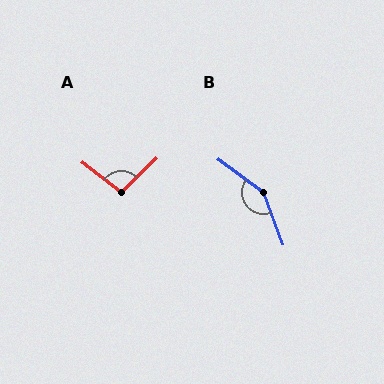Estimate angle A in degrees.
Approximately 98 degrees.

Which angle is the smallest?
A, at approximately 98 degrees.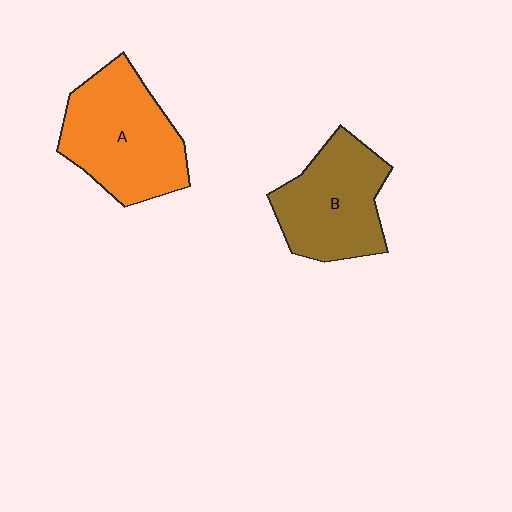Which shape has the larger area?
Shape A (orange).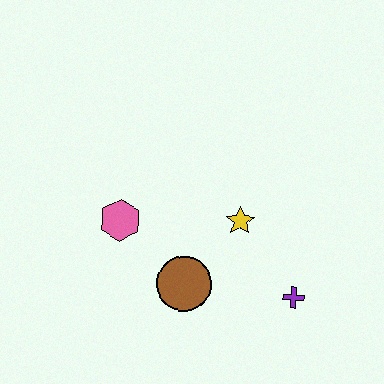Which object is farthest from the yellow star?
The pink hexagon is farthest from the yellow star.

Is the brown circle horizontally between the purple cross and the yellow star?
No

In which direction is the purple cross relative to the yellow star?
The purple cross is below the yellow star.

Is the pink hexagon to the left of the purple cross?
Yes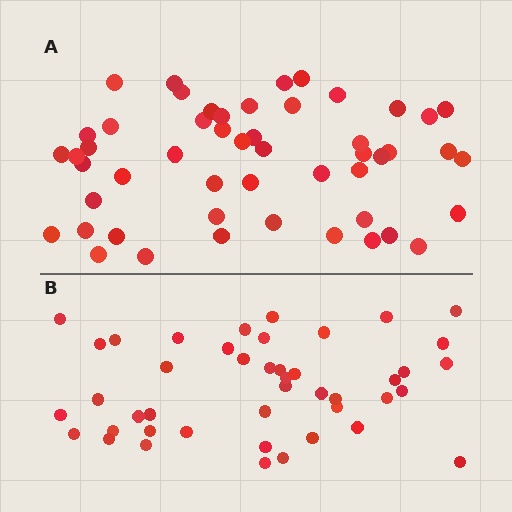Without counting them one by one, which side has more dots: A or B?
Region A (the top region) has more dots.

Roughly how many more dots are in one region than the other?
Region A has roughly 8 or so more dots than region B.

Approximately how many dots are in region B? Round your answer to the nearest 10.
About 40 dots. (The exact count is 44, which rounds to 40.)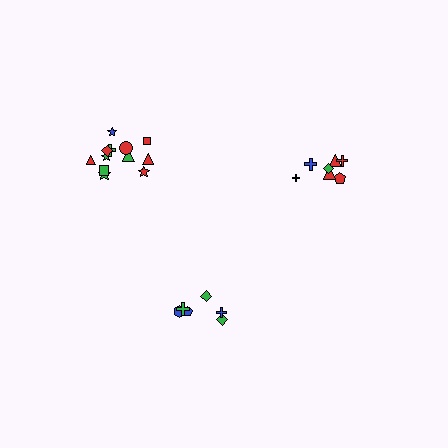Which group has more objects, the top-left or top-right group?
The top-left group.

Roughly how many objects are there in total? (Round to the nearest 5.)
Roughly 25 objects in total.